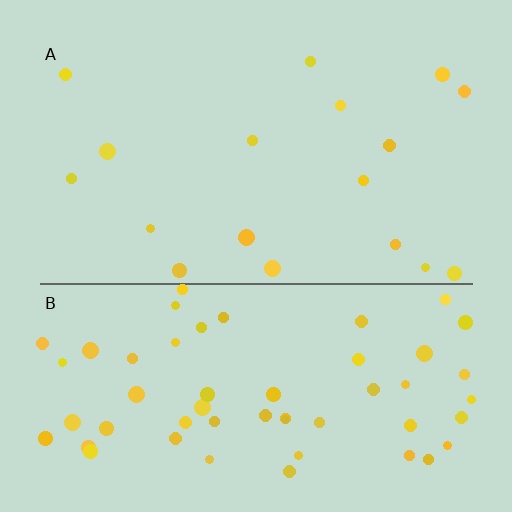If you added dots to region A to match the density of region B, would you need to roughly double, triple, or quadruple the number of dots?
Approximately triple.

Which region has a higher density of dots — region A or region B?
B (the bottom).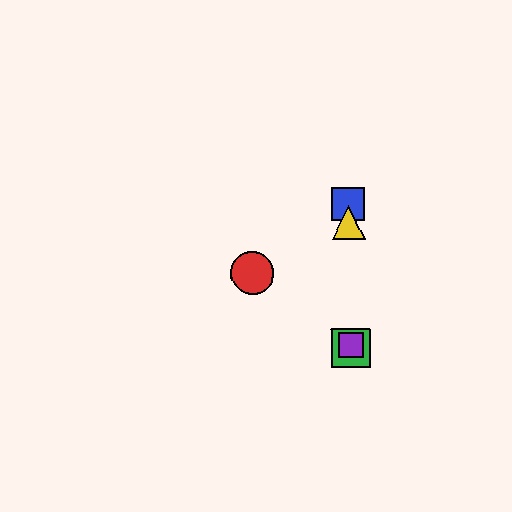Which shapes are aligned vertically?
The blue square, the green square, the yellow triangle, the purple square are aligned vertically.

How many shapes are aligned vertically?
4 shapes (the blue square, the green square, the yellow triangle, the purple square) are aligned vertically.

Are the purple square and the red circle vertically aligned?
No, the purple square is at x≈351 and the red circle is at x≈253.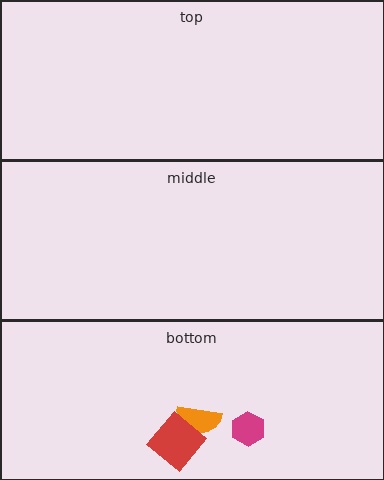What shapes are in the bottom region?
The magenta hexagon, the orange semicircle, the red diamond.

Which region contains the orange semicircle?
The bottom region.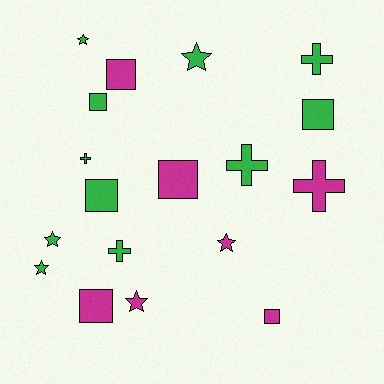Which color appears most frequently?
Green, with 11 objects.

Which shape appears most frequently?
Square, with 7 objects.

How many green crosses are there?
There are 4 green crosses.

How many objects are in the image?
There are 18 objects.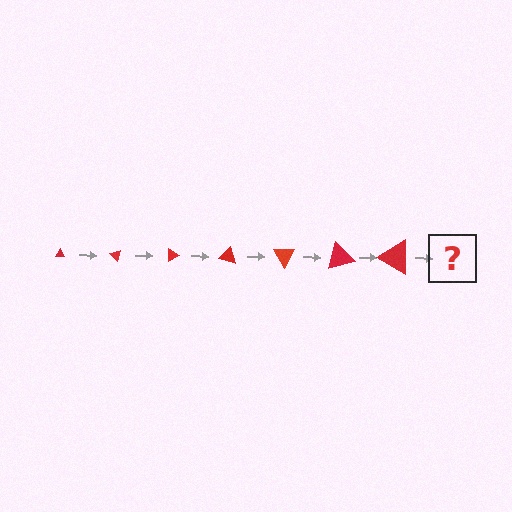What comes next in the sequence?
The next element should be a triangle, larger than the previous one and rotated 315 degrees from the start.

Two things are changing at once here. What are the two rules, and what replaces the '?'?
The two rules are that the triangle grows larger each step and it rotates 45 degrees each step. The '?' should be a triangle, larger than the previous one and rotated 315 degrees from the start.